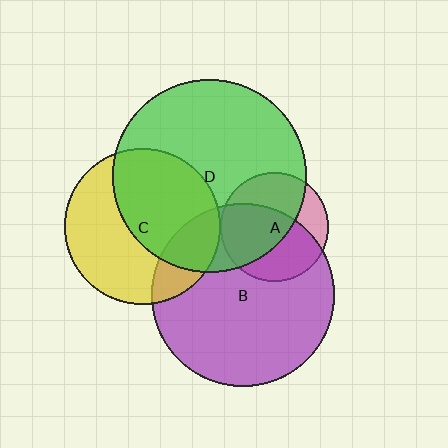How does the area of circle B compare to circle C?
Approximately 1.4 times.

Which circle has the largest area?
Circle D (green).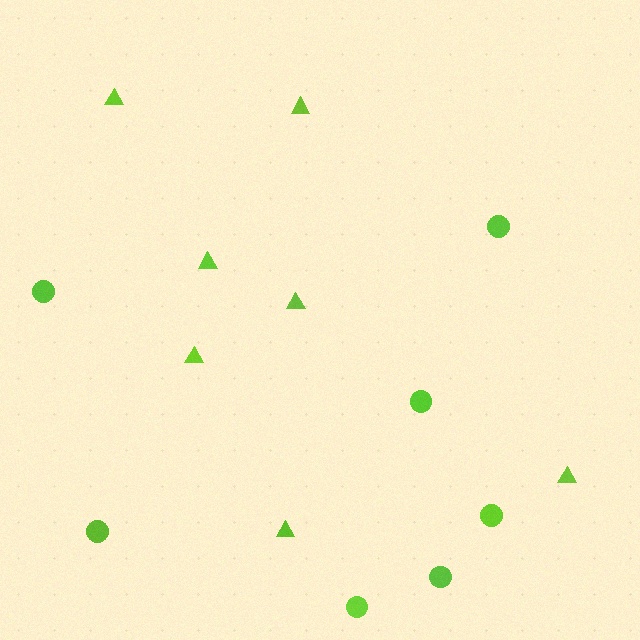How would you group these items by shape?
There are 2 groups: one group of triangles (7) and one group of circles (7).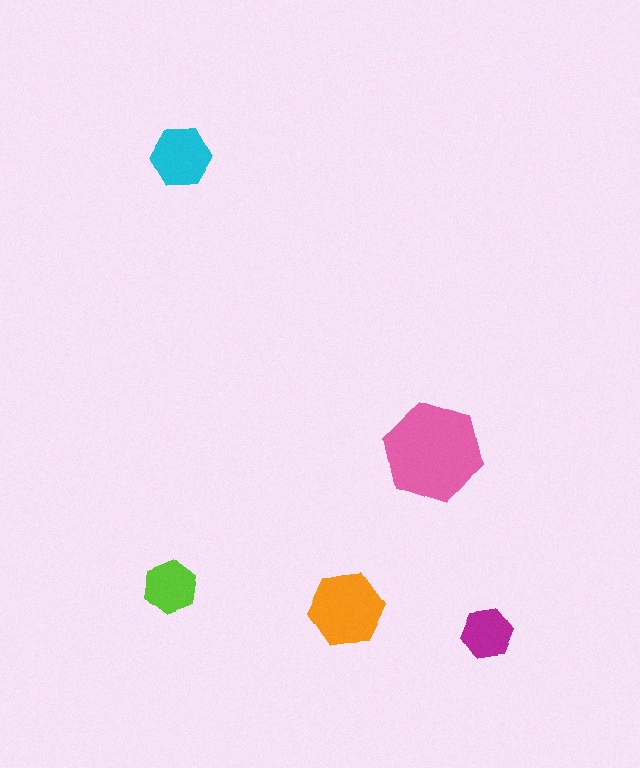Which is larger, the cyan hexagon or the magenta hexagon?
The cyan one.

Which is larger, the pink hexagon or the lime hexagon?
The pink one.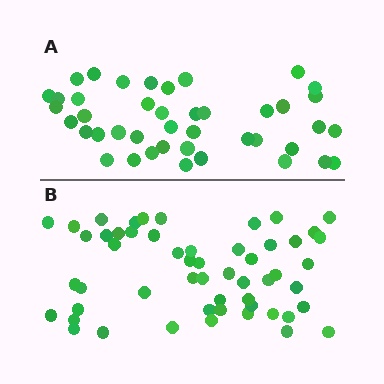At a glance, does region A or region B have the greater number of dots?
Region B (the bottom region) has more dots.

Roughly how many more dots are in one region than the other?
Region B has roughly 12 or so more dots than region A.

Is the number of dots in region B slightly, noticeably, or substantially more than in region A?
Region B has noticeably more, but not dramatically so. The ratio is roughly 1.3 to 1.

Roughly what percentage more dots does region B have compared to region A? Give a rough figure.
About 30% more.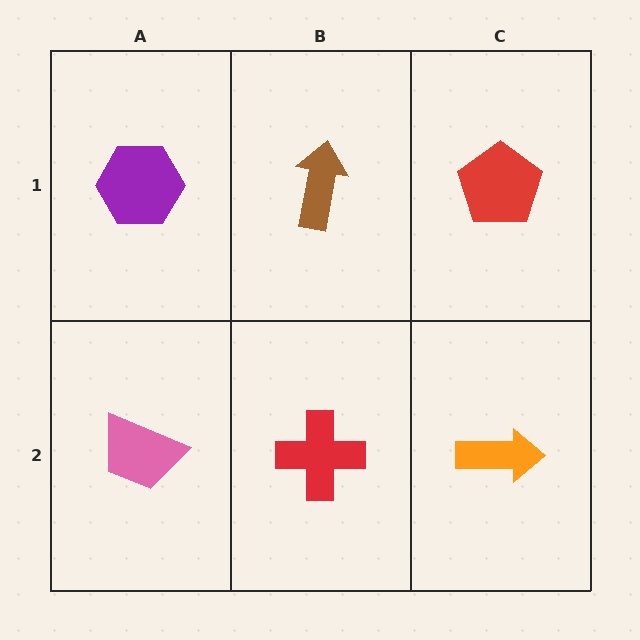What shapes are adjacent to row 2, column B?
A brown arrow (row 1, column B), a pink trapezoid (row 2, column A), an orange arrow (row 2, column C).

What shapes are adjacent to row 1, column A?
A pink trapezoid (row 2, column A), a brown arrow (row 1, column B).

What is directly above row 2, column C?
A red pentagon.